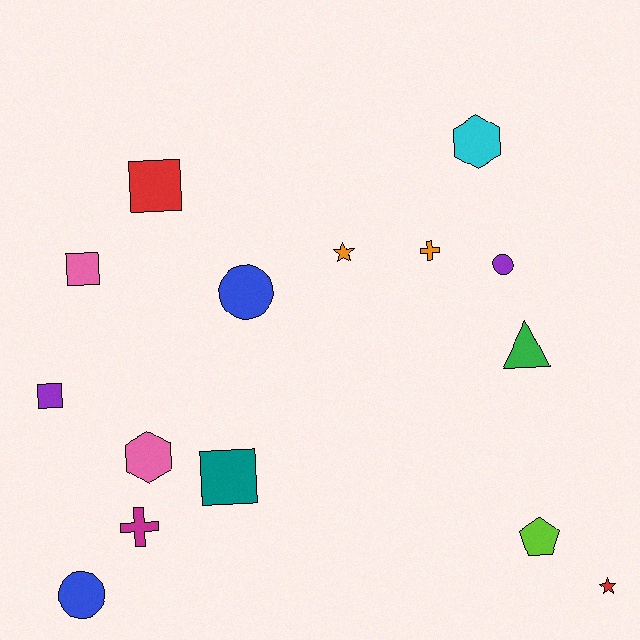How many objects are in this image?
There are 15 objects.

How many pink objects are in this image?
There are 2 pink objects.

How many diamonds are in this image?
There are no diamonds.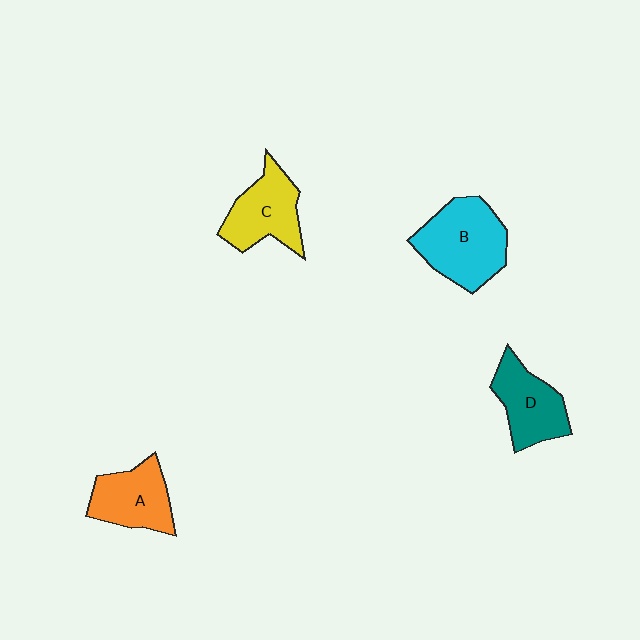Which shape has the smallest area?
Shape A (orange).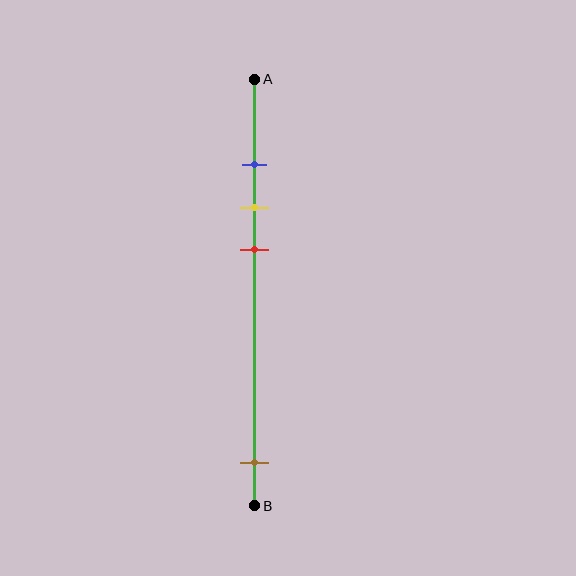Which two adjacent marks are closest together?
The blue and yellow marks are the closest adjacent pair.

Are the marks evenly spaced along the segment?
No, the marks are not evenly spaced.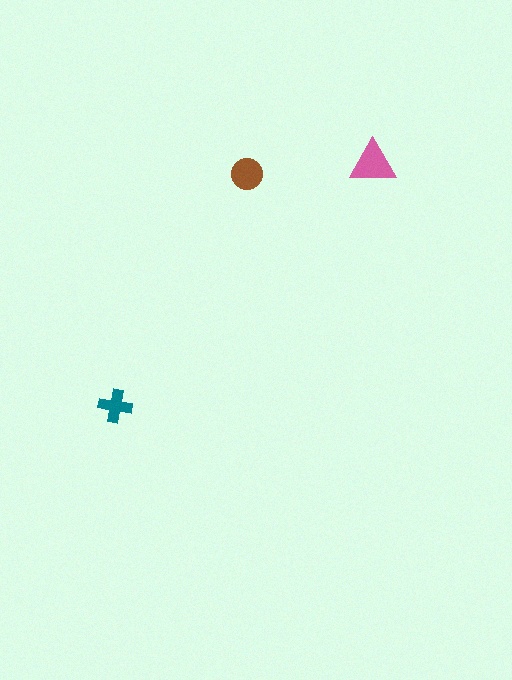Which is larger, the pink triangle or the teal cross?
The pink triangle.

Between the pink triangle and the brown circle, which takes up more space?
The pink triangle.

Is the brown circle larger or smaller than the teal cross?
Larger.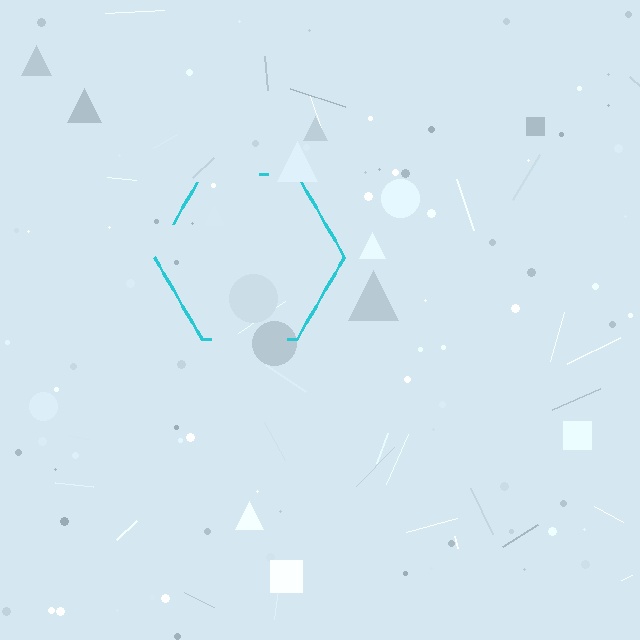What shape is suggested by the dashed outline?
The dashed outline suggests a hexagon.